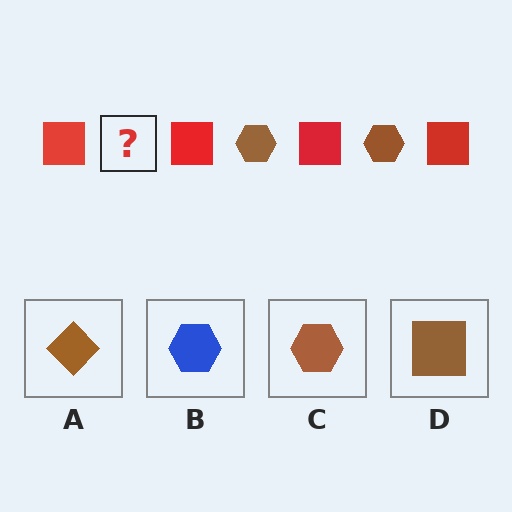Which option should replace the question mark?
Option C.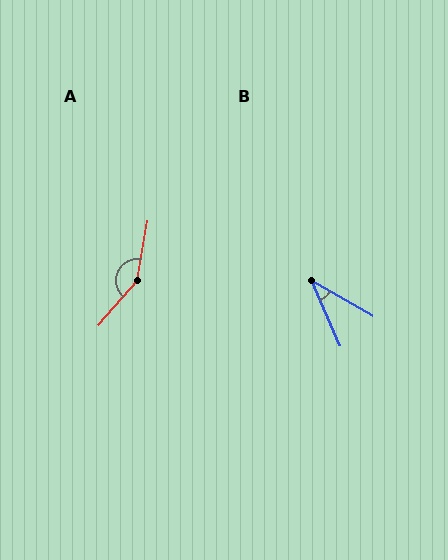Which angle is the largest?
A, at approximately 150 degrees.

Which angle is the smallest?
B, at approximately 36 degrees.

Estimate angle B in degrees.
Approximately 36 degrees.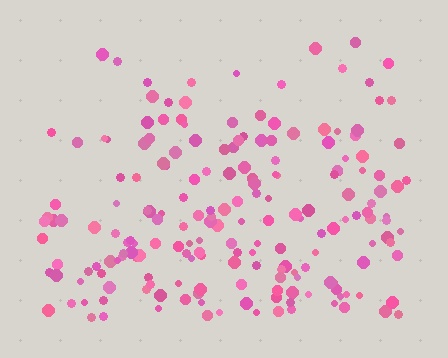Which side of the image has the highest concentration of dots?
The bottom.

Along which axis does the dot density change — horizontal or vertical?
Vertical.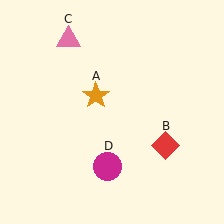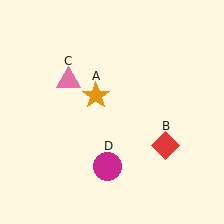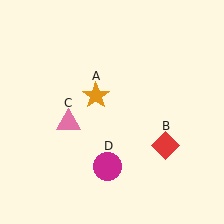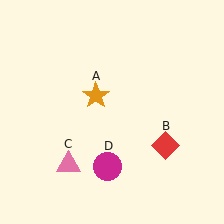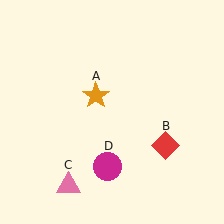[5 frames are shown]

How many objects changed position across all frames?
1 object changed position: pink triangle (object C).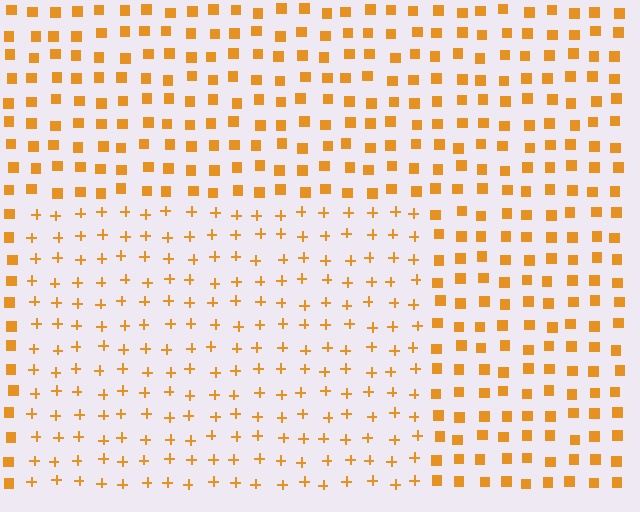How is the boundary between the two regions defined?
The boundary is defined by a change in element shape: plus signs inside vs. squares outside. All elements share the same color and spacing.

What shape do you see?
I see a rectangle.